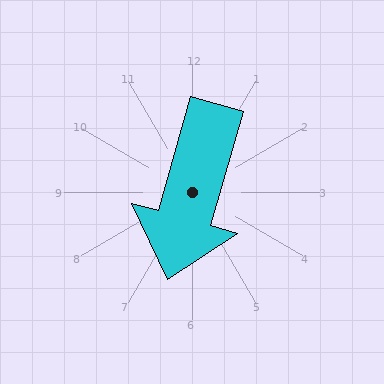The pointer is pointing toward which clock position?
Roughly 7 o'clock.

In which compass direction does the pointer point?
South.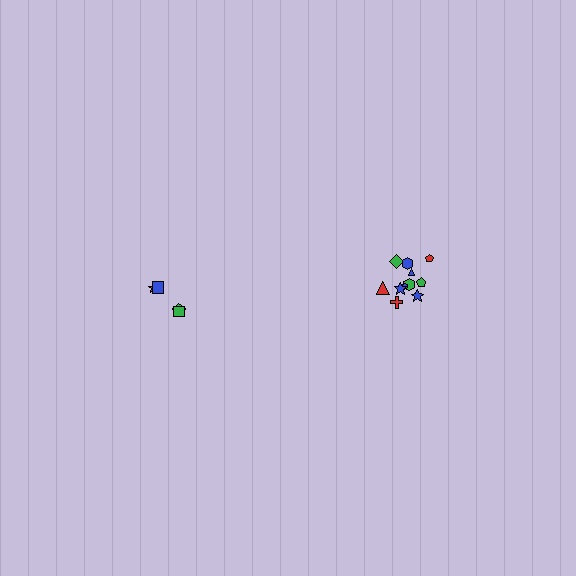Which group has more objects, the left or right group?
The right group.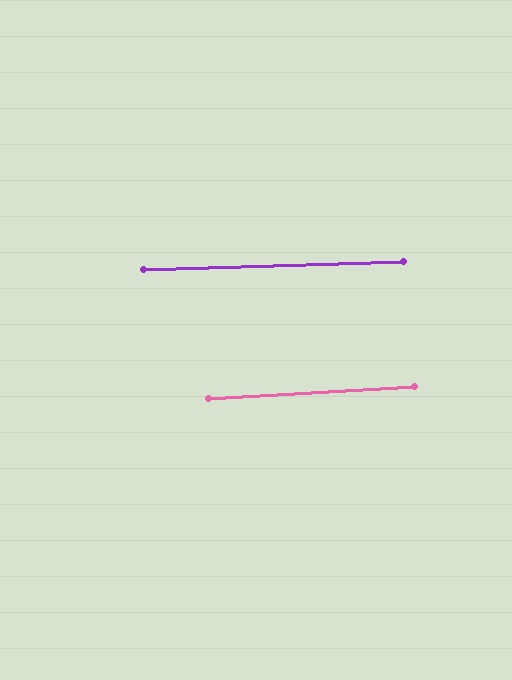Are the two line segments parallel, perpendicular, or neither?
Parallel — their directions differ by only 1.4°.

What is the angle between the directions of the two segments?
Approximately 1 degree.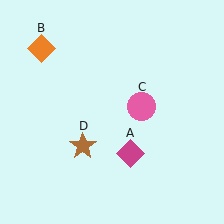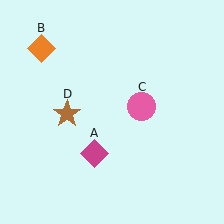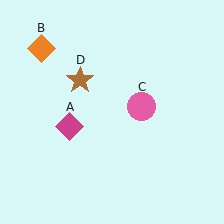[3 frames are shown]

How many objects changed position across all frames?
2 objects changed position: magenta diamond (object A), brown star (object D).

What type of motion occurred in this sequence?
The magenta diamond (object A), brown star (object D) rotated clockwise around the center of the scene.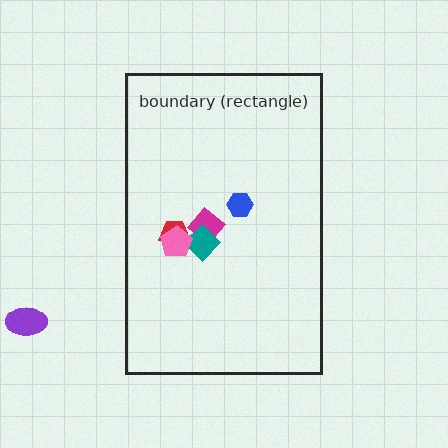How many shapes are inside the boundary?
5 inside, 1 outside.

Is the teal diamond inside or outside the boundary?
Inside.